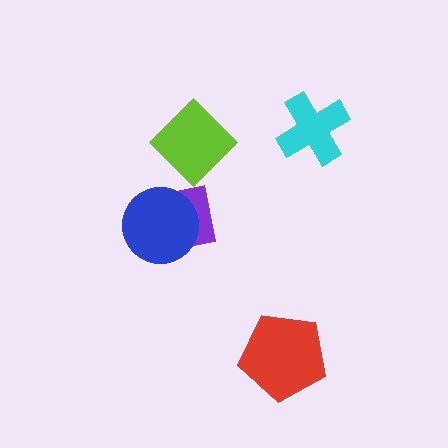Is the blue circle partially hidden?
No, no other shape covers it.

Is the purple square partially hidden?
Yes, it is partially covered by another shape.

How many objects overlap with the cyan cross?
0 objects overlap with the cyan cross.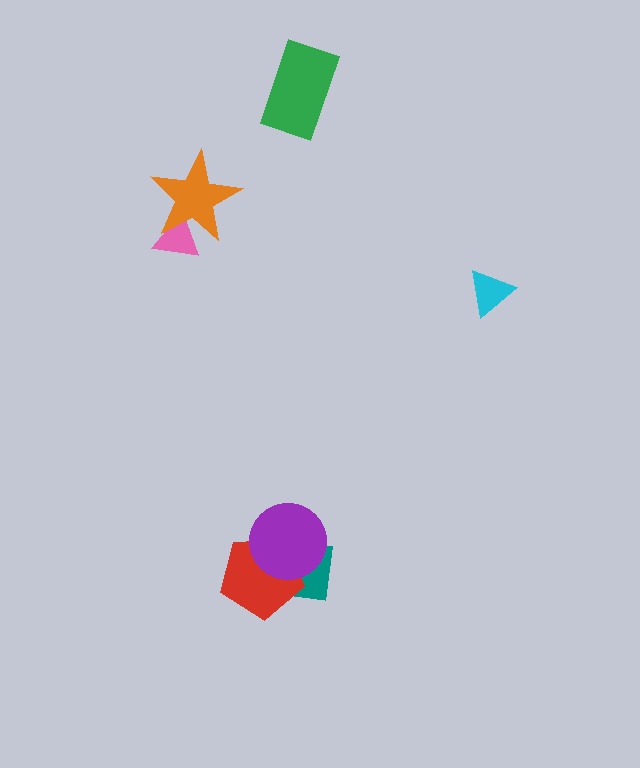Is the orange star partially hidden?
No, no other shape covers it.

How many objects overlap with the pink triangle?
1 object overlaps with the pink triangle.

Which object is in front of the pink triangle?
The orange star is in front of the pink triangle.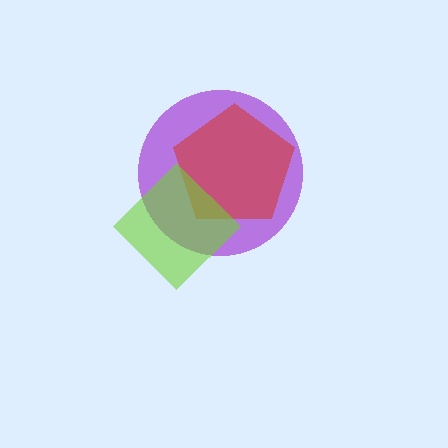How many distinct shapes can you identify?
There are 3 distinct shapes: a purple circle, a red pentagon, a lime diamond.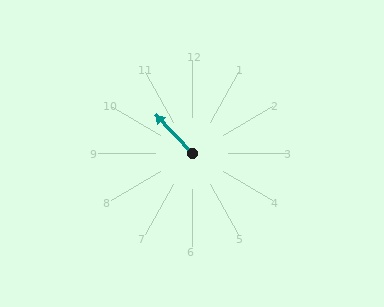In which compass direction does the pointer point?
Northwest.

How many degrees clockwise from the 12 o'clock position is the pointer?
Approximately 317 degrees.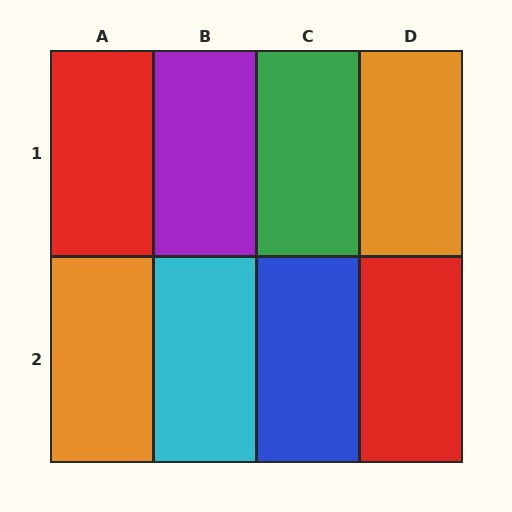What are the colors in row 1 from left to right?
Red, purple, green, orange.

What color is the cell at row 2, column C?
Blue.